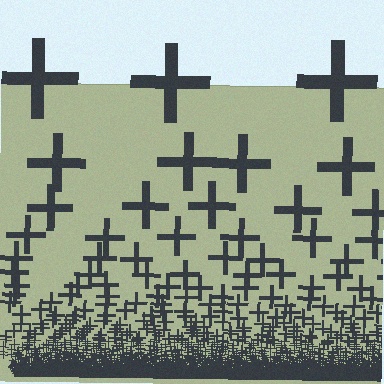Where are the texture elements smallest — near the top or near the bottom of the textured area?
Near the bottom.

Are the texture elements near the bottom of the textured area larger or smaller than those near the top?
Smaller. The gradient is inverted — elements near the bottom are smaller and denser.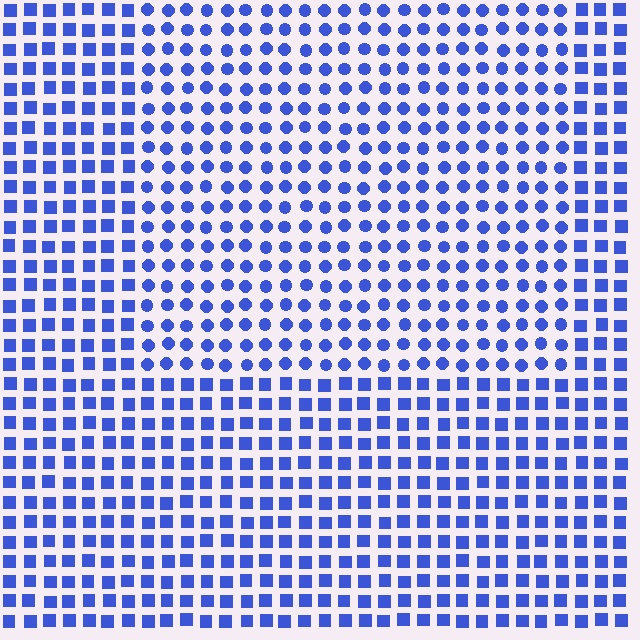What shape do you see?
I see a rectangle.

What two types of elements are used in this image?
The image uses circles inside the rectangle region and squares outside it.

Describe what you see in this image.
The image is filled with small blue elements arranged in a uniform grid. A rectangle-shaped region contains circles, while the surrounding area contains squares. The boundary is defined purely by the change in element shape.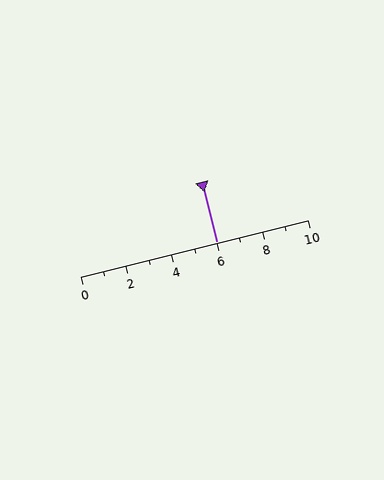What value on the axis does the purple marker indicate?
The marker indicates approximately 6.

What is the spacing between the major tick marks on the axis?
The major ticks are spaced 2 apart.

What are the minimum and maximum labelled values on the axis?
The axis runs from 0 to 10.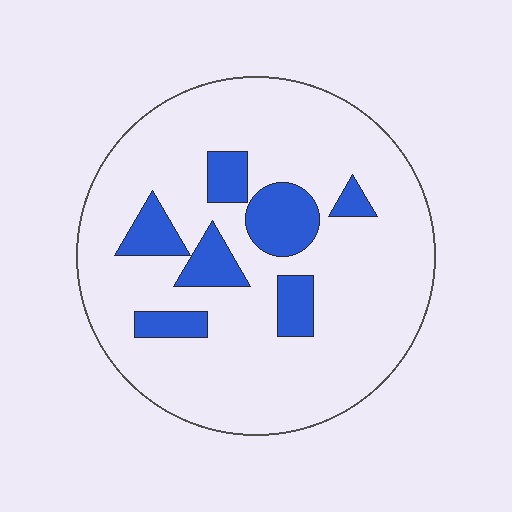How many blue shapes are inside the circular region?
7.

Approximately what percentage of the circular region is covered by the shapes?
Approximately 15%.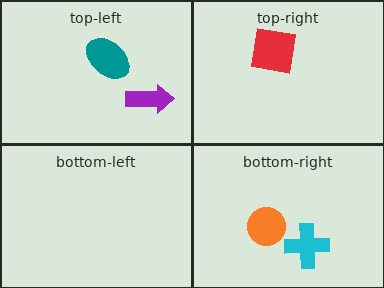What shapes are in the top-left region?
The teal ellipse, the purple arrow.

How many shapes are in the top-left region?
2.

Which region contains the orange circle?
The bottom-right region.